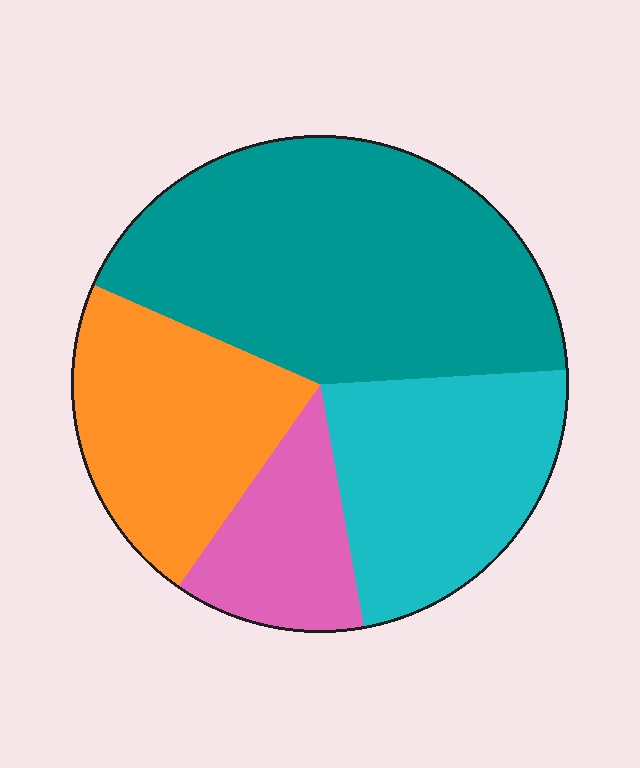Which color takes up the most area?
Teal, at roughly 45%.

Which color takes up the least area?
Pink, at roughly 15%.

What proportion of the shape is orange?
Orange takes up less than a quarter of the shape.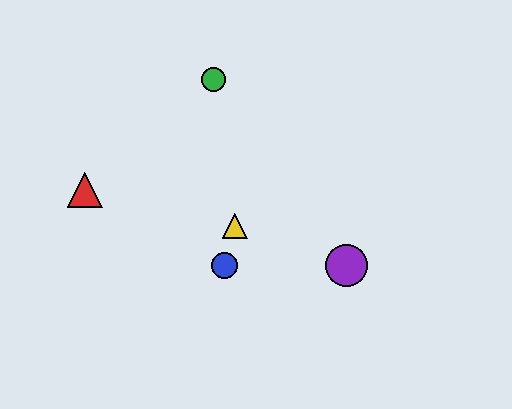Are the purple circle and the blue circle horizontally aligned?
Yes, both are at y≈265.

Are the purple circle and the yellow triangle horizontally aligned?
No, the purple circle is at y≈265 and the yellow triangle is at y≈226.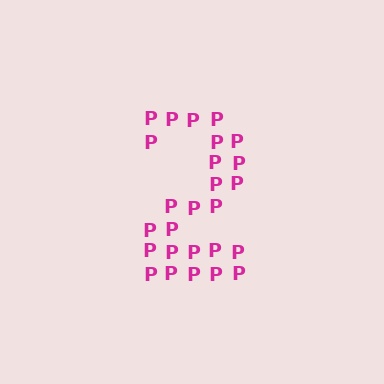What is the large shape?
The large shape is the digit 2.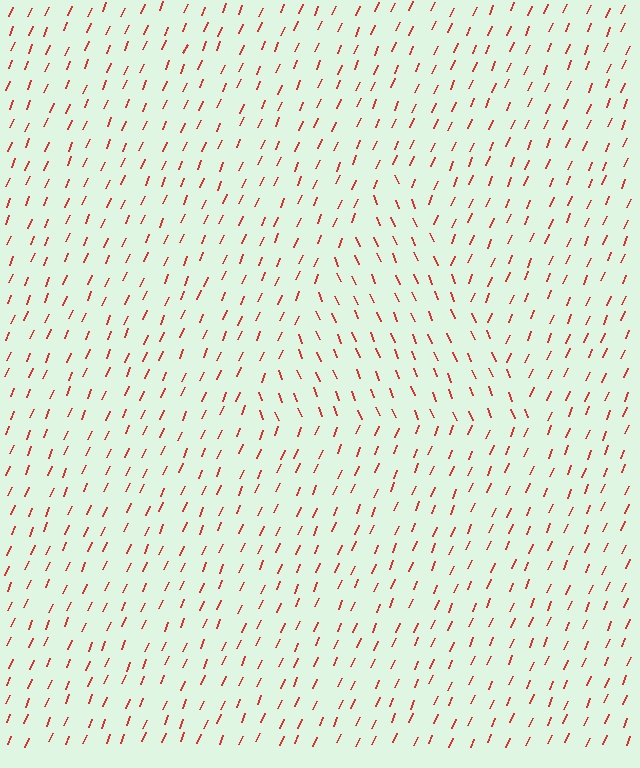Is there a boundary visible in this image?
Yes, there is a texture boundary formed by a change in line orientation.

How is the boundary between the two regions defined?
The boundary is defined purely by a change in line orientation (approximately 45 degrees difference). All lines are the same color and thickness.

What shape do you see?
I see a triangle.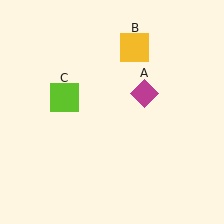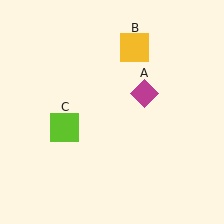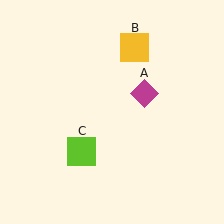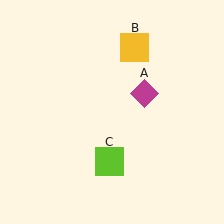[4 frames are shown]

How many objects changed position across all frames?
1 object changed position: lime square (object C).